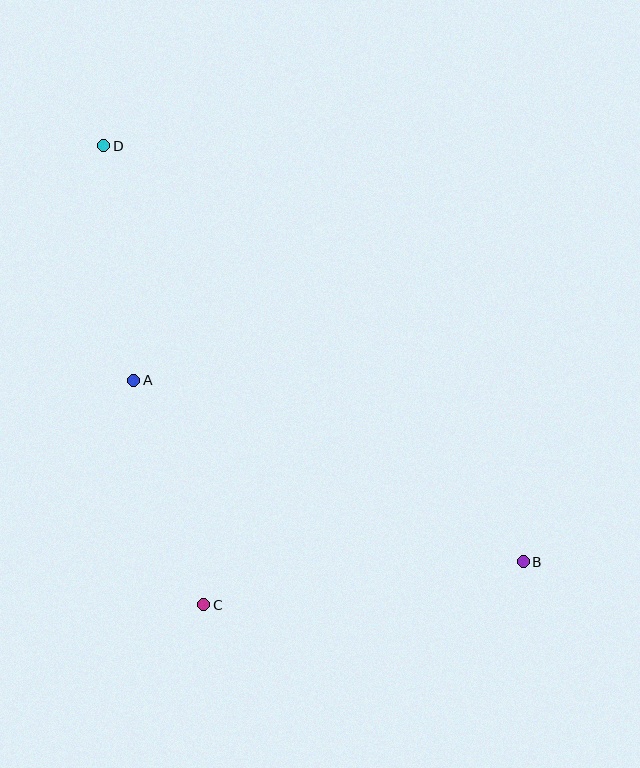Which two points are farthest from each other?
Points B and D are farthest from each other.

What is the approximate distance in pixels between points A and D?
The distance between A and D is approximately 236 pixels.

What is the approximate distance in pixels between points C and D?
The distance between C and D is approximately 469 pixels.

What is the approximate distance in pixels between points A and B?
The distance between A and B is approximately 430 pixels.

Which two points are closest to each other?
Points A and C are closest to each other.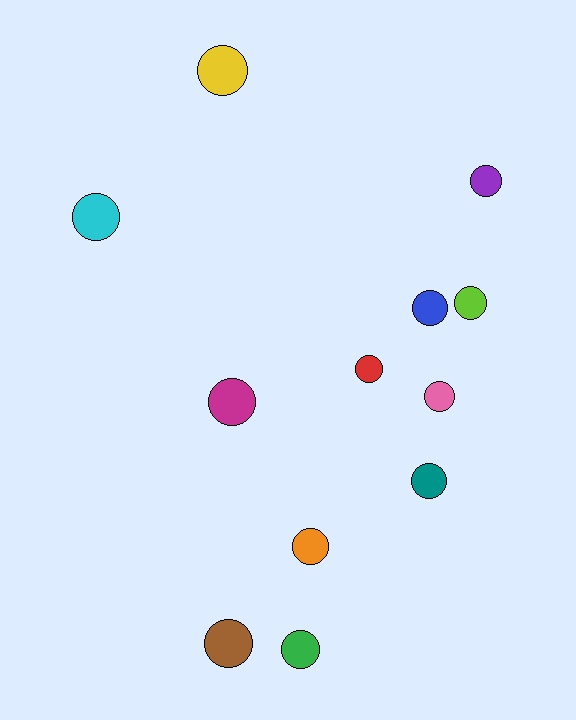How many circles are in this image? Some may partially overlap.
There are 12 circles.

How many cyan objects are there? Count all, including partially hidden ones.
There is 1 cyan object.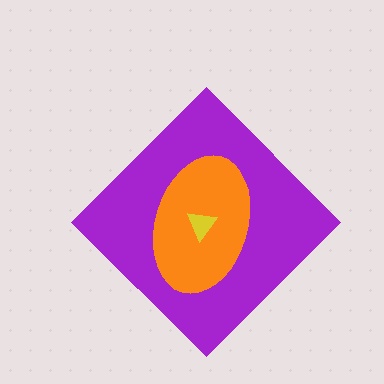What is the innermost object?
The yellow triangle.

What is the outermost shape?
The purple diamond.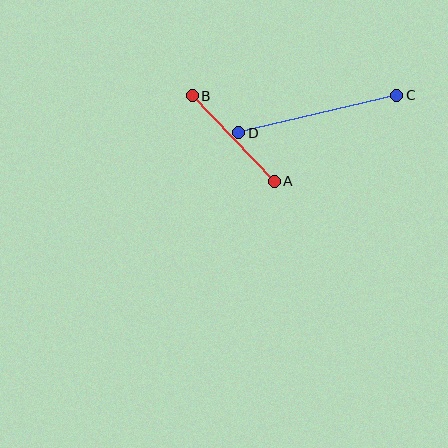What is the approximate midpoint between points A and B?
The midpoint is at approximately (233, 139) pixels.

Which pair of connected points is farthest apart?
Points C and D are farthest apart.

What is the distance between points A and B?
The distance is approximately 118 pixels.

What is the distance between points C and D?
The distance is approximately 163 pixels.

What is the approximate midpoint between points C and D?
The midpoint is at approximately (318, 114) pixels.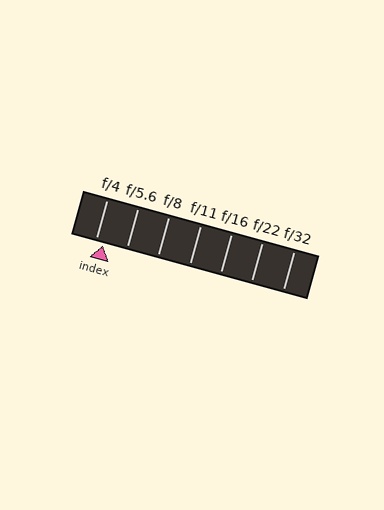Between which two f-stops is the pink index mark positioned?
The index mark is between f/4 and f/5.6.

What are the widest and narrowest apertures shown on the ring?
The widest aperture shown is f/4 and the narrowest is f/32.